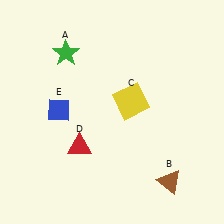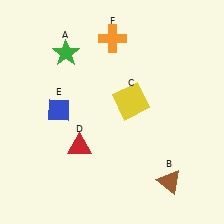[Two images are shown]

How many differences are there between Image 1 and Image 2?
There is 1 difference between the two images.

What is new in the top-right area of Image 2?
An orange cross (F) was added in the top-right area of Image 2.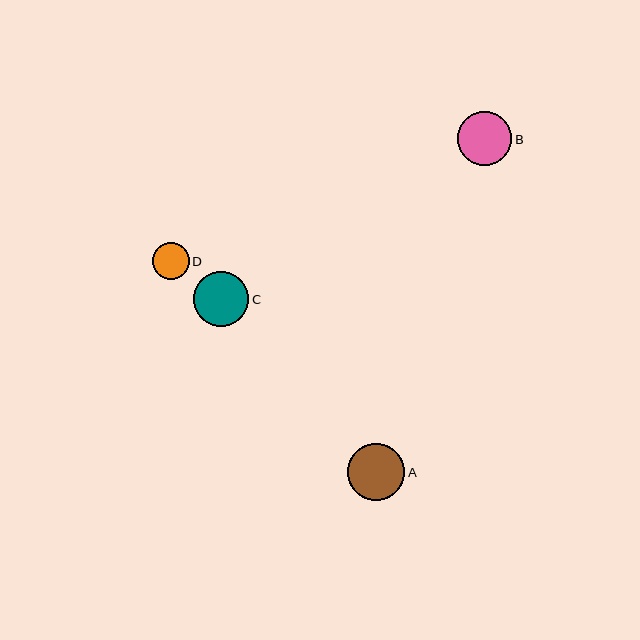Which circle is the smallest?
Circle D is the smallest with a size of approximately 36 pixels.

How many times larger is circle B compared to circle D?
Circle B is approximately 1.5 times the size of circle D.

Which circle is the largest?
Circle A is the largest with a size of approximately 57 pixels.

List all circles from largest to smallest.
From largest to smallest: A, C, B, D.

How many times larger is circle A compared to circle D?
Circle A is approximately 1.6 times the size of circle D.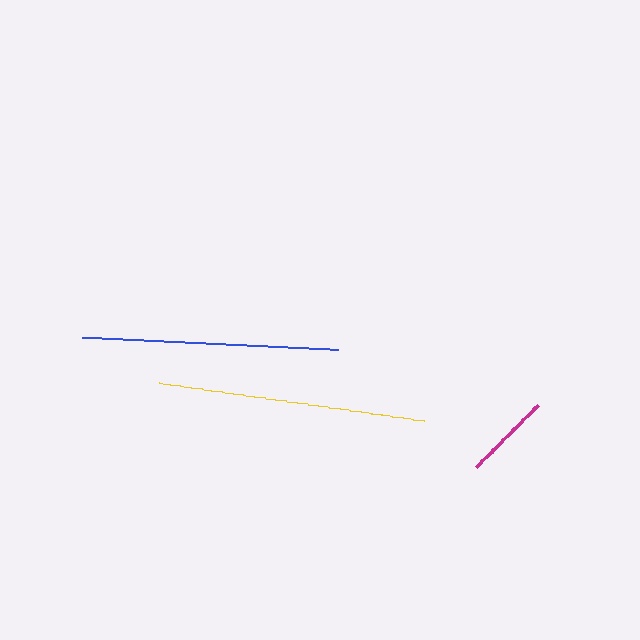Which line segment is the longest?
The yellow line is the longest at approximately 268 pixels.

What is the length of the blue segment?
The blue segment is approximately 256 pixels long.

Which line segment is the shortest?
The magenta line is the shortest at approximately 87 pixels.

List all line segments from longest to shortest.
From longest to shortest: yellow, blue, magenta.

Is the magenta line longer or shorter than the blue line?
The blue line is longer than the magenta line.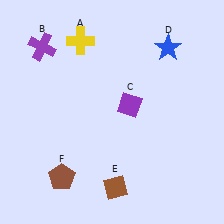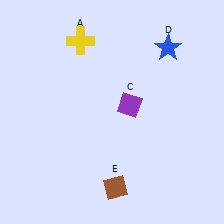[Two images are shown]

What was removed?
The purple cross (B), the brown pentagon (F) were removed in Image 2.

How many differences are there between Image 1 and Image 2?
There are 2 differences between the two images.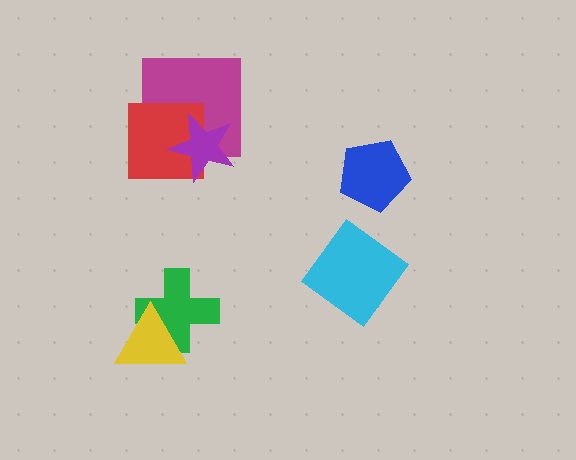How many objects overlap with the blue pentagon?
0 objects overlap with the blue pentagon.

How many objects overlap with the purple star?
2 objects overlap with the purple star.